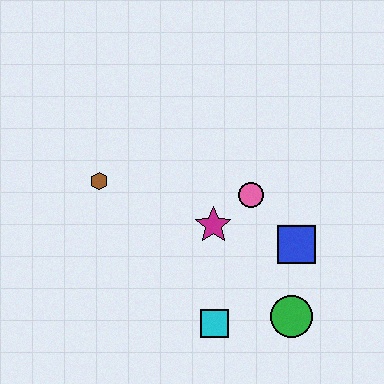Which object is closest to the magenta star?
The pink circle is closest to the magenta star.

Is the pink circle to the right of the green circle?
No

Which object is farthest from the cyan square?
The brown hexagon is farthest from the cyan square.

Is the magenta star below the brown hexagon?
Yes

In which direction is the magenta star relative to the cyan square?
The magenta star is above the cyan square.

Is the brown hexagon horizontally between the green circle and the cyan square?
No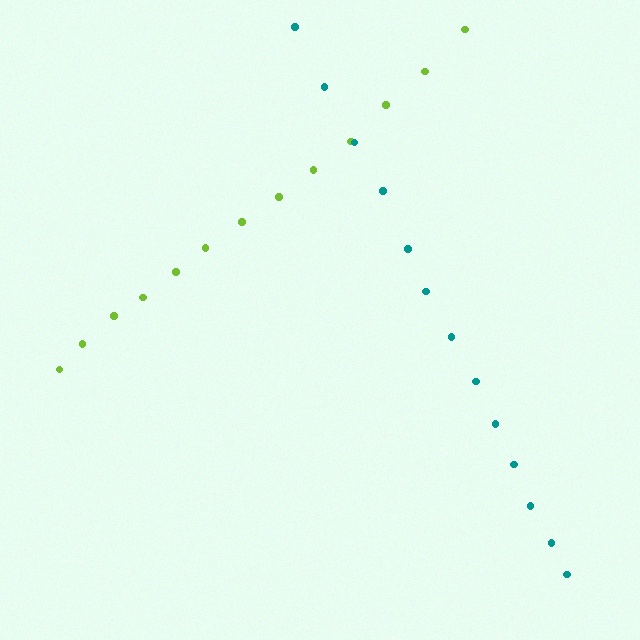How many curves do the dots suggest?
There are 2 distinct paths.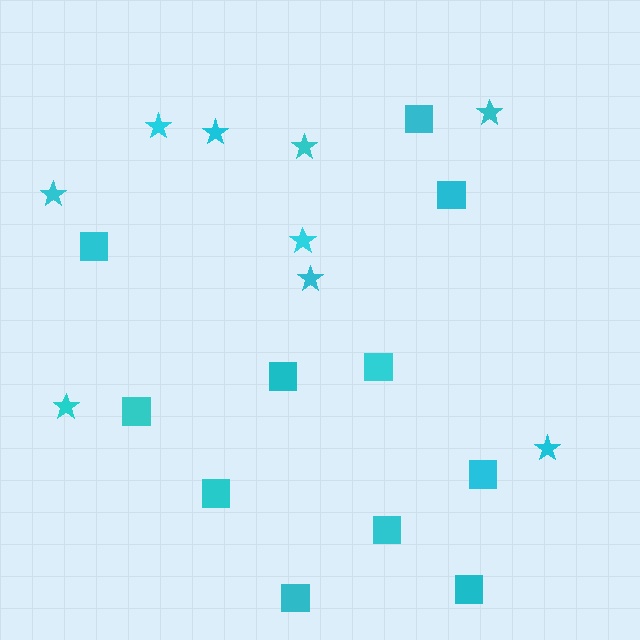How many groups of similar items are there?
There are 2 groups: one group of squares (11) and one group of stars (9).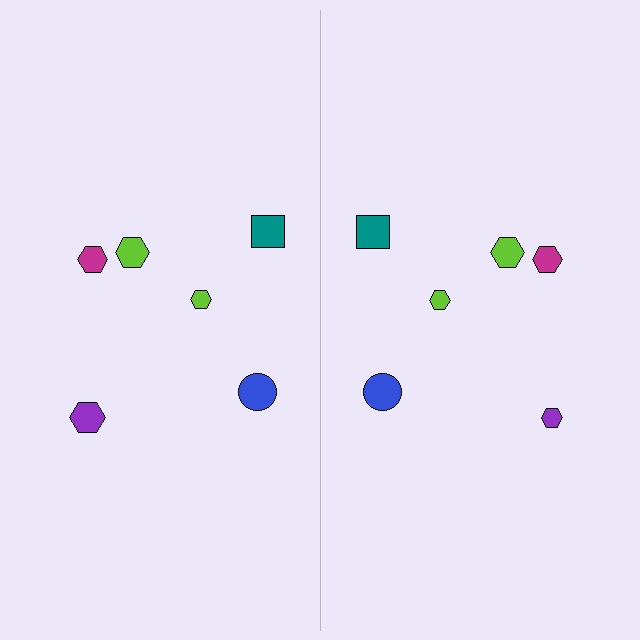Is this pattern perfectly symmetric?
No, the pattern is not perfectly symmetric. The purple hexagon on the right side has a different size than its mirror counterpart.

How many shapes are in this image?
There are 12 shapes in this image.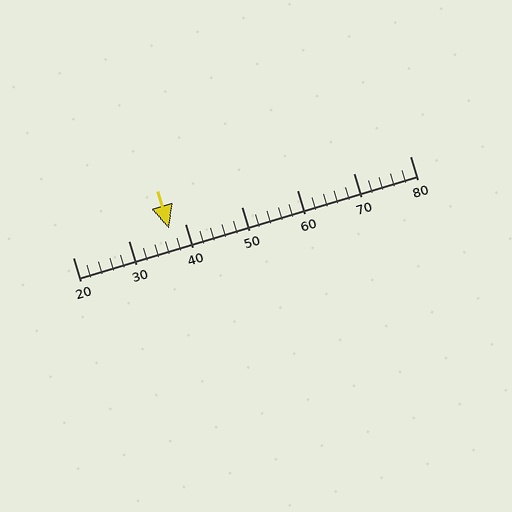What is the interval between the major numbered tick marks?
The major tick marks are spaced 10 units apart.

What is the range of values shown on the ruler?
The ruler shows values from 20 to 80.